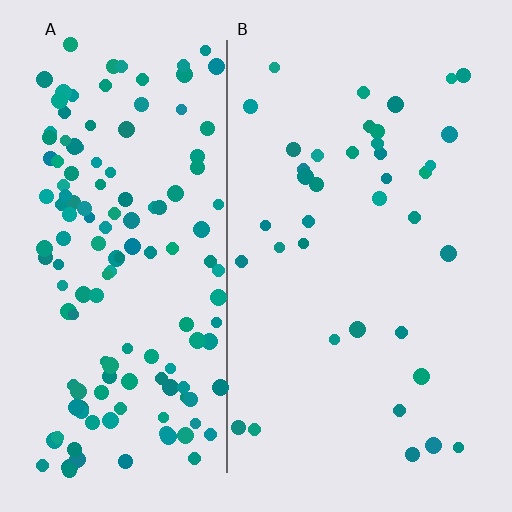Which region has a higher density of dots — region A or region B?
A (the left).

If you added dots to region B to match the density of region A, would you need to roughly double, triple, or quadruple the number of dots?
Approximately quadruple.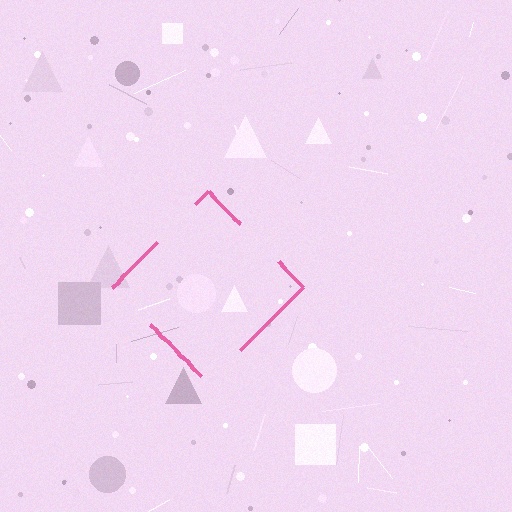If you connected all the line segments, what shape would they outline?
They would outline a diamond.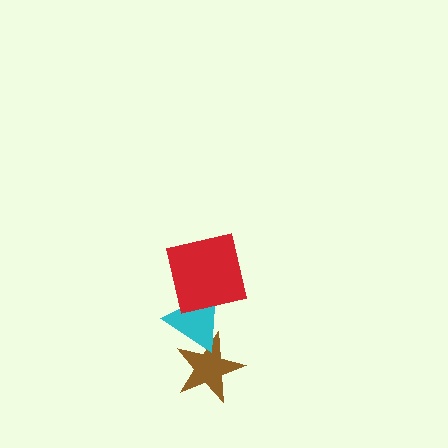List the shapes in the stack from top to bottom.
From top to bottom: the red square, the cyan triangle, the brown star.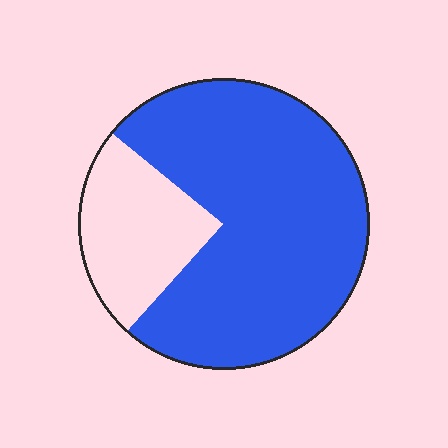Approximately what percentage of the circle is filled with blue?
Approximately 75%.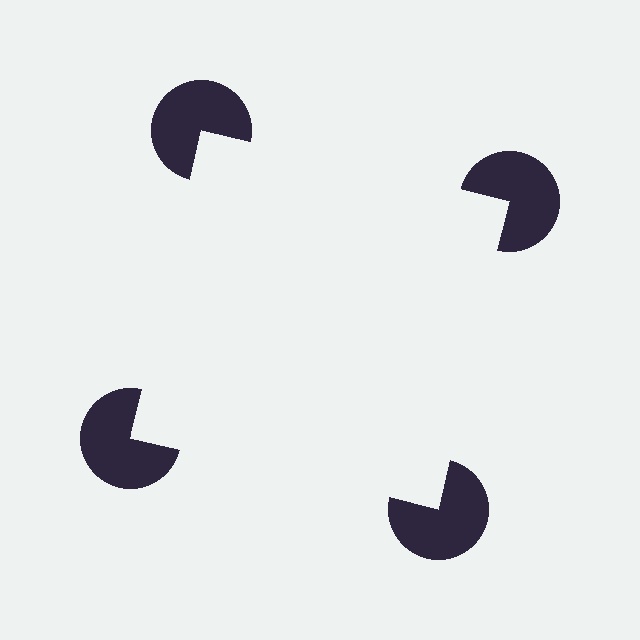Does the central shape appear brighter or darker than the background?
It typically appears slightly brighter than the background, even though no actual brightness change is drawn.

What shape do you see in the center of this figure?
An illusory square — its edges are inferred from the aligned wedge cuts in the pac-man discs, not physically drawn.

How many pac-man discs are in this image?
There are 4 — one at each vertex of the illusory square.